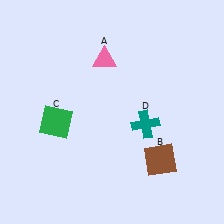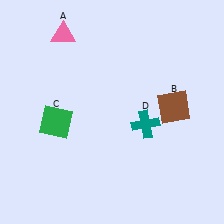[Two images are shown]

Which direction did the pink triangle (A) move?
The pink triangle (A) moved left.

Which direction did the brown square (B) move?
The brown square (B) moved up.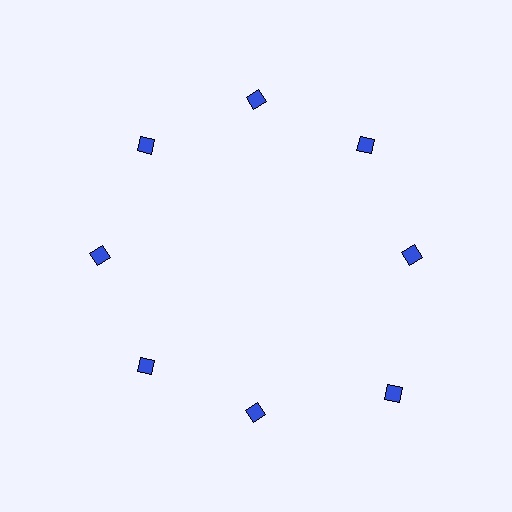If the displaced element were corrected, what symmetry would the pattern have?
It would have 8-fold rotational symmetry — the pattern would map onto itself every 45 degrees.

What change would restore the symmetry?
The symmetry would be restored by moving it inward, back onto the ring so that all 8 diamonds sit at equal angles and equal distance from the center.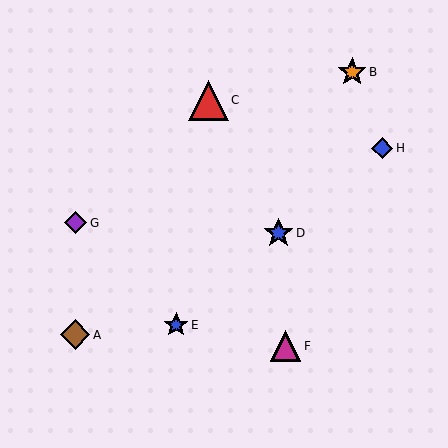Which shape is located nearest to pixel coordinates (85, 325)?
The brown diamond (labeled A) at (75, 335) is nearest to that location.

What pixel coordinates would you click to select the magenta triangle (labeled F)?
Click at (285, 346) to select the magenta triangle F.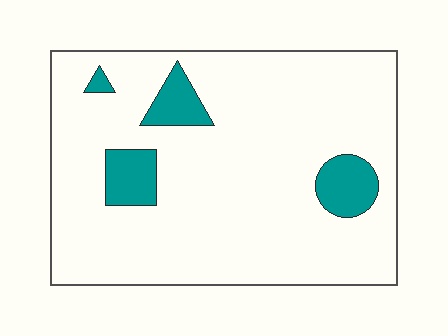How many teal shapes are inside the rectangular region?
4.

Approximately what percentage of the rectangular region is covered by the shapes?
Approximately 10%.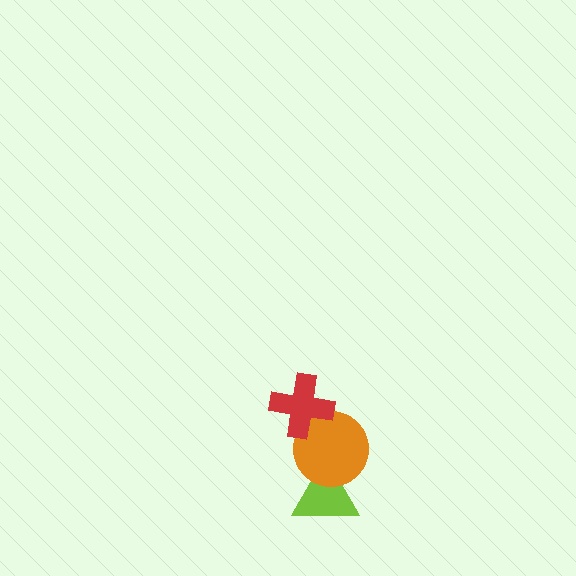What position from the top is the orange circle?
The orange circle is 2nd from the top.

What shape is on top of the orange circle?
The red cross is on top of the orange circle.